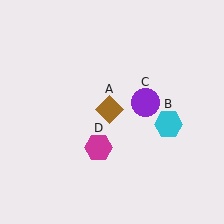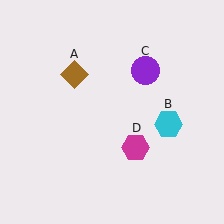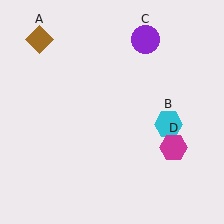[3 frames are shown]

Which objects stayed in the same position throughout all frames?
Cyan hexagon (object B) remained stationary.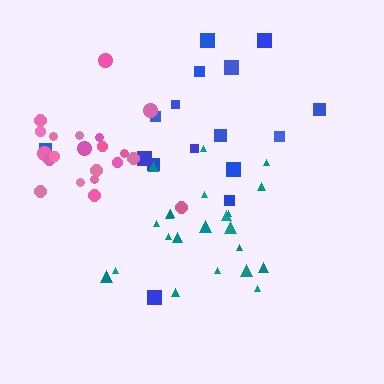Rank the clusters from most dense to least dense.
pink, teal, blue.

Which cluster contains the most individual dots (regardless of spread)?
Teal (22).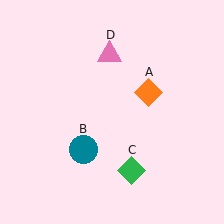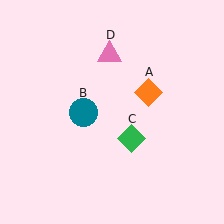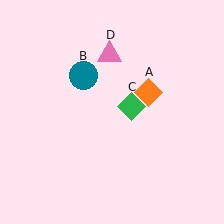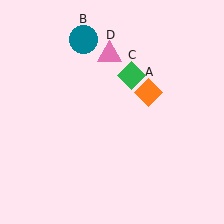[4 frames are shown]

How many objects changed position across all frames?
2 objects changed position: teal circle (object B), green diamond (object C).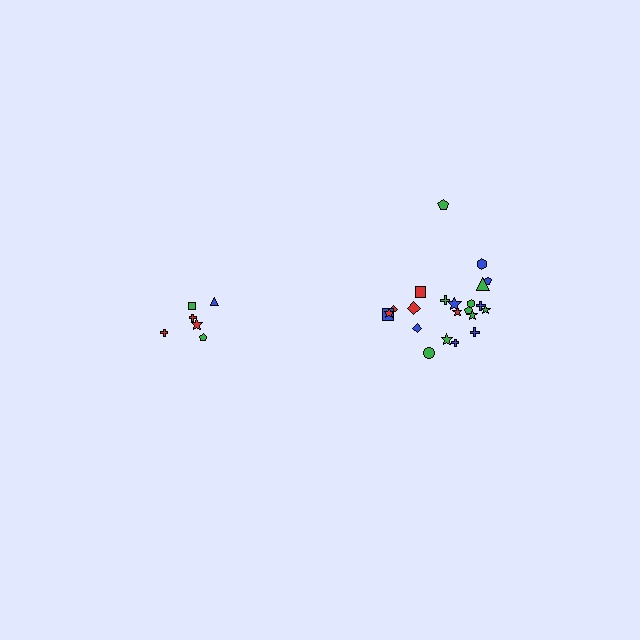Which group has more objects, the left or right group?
The right group.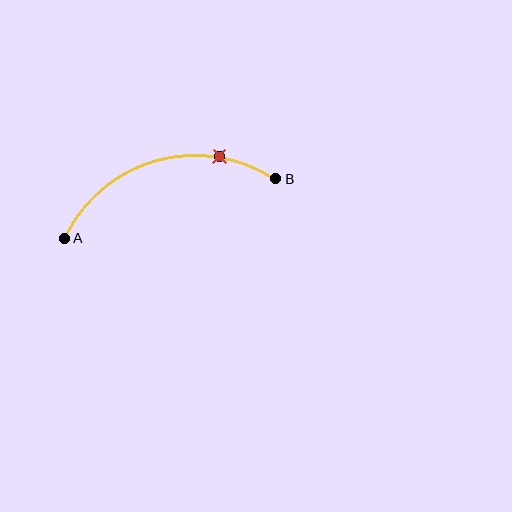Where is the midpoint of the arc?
The arc midpoint is the point on the curve farthest from the straight line joining A and B. It sits above that line.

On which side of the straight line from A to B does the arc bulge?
The arc bulges above the straight line connecting A and B.